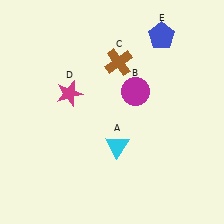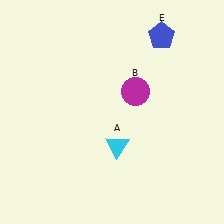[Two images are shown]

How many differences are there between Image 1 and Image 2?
There are 2 differences between the two images.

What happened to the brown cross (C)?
The brown cross (C) was removed in Image 2. It was in the top-right area of Image 1.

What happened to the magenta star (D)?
The magenta star (D) was removed in Image 2. It was in the top-left area of Image 1.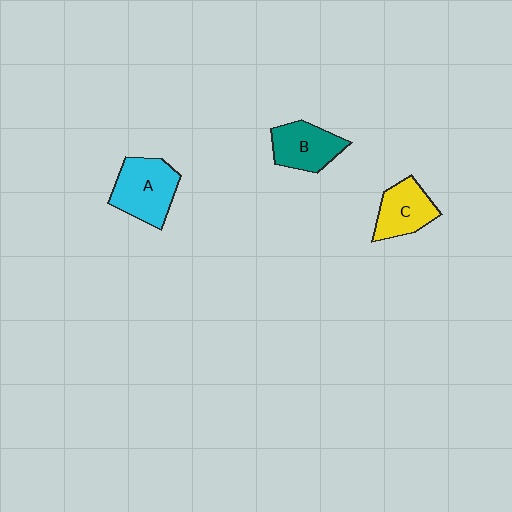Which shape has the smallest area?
Shape C (yellow).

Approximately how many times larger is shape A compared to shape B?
Approximately 1.2 times.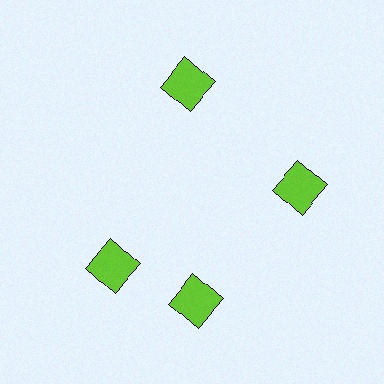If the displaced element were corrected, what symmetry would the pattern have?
It would have 4-fold rotational symmetry — the pattern would map onto itself every 90 degrees.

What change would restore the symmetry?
The symmetry would be restored by rotating it back into even spacing with its neighbors so that all 4 squares sit at equal angles and equal distance from the center.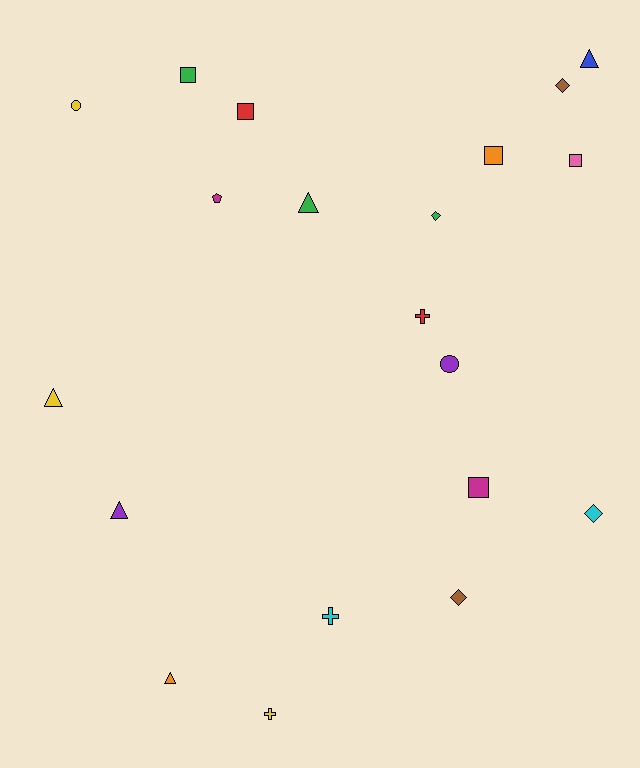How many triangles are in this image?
There are 5 triangles.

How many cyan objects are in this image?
There are 2 cyan objects.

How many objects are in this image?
There are 20 objects.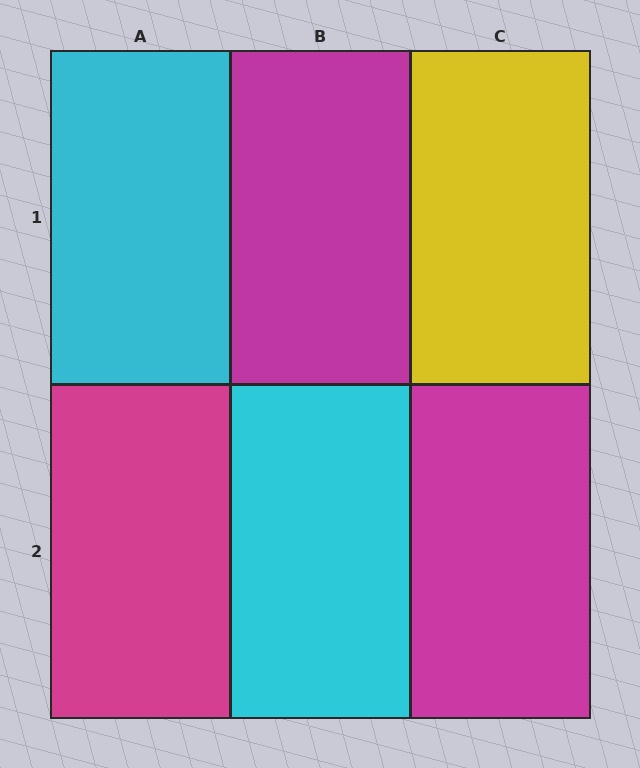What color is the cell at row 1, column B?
Magenta.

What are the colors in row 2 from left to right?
Magenta, cyan, magenta.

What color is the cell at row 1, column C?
Yellow.